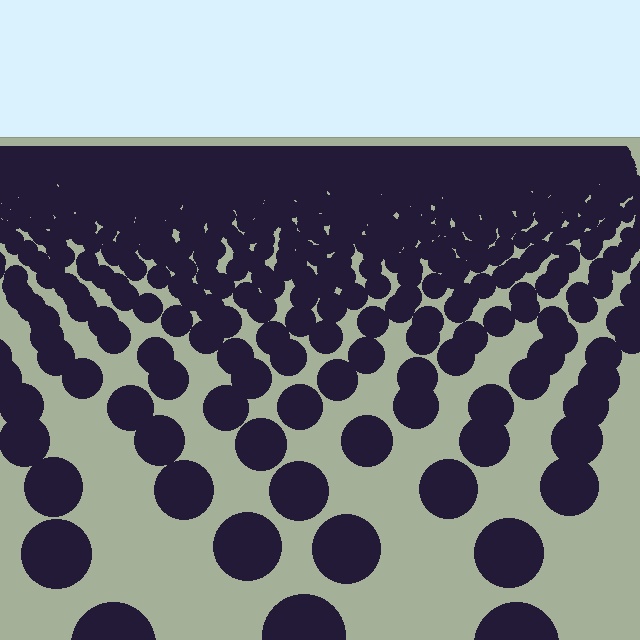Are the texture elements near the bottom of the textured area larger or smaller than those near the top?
Larger. Near the bottom, elements are closer to the viewer and appear at a bigger on-screen size.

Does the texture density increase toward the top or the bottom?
Density increases toward the top.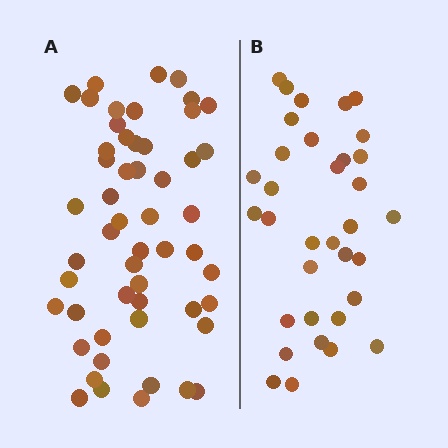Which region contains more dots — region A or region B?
Region A (the left region) has more dots.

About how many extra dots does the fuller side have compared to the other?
Region A has approximately 20 more dots than region B.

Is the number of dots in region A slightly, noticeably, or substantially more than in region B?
Region A has substantially more. The ratio is roughly 1.6 to 1.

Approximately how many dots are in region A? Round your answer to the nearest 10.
About 50 dots. (The exact count is 53, which rounds to 50.)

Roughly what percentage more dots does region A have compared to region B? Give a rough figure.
About 55% more.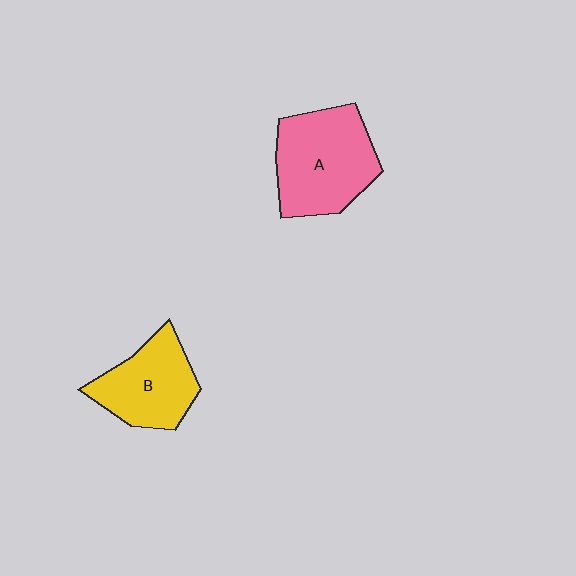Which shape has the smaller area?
Shape B (yellow).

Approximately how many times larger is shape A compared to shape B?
Approximately 1.3 times.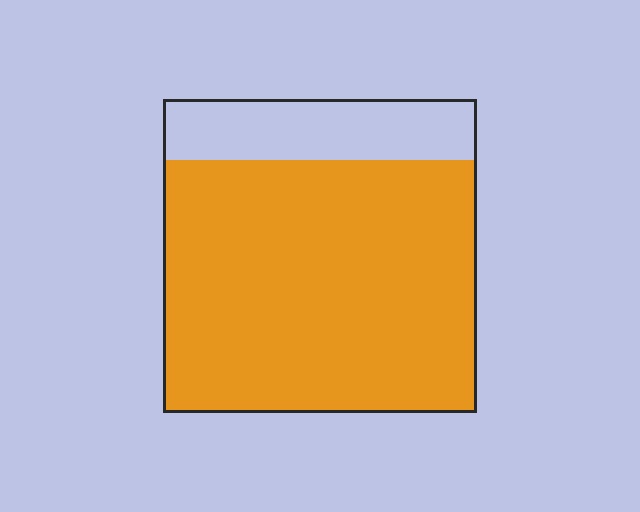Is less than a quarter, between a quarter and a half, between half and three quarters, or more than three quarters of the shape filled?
More than three quarters.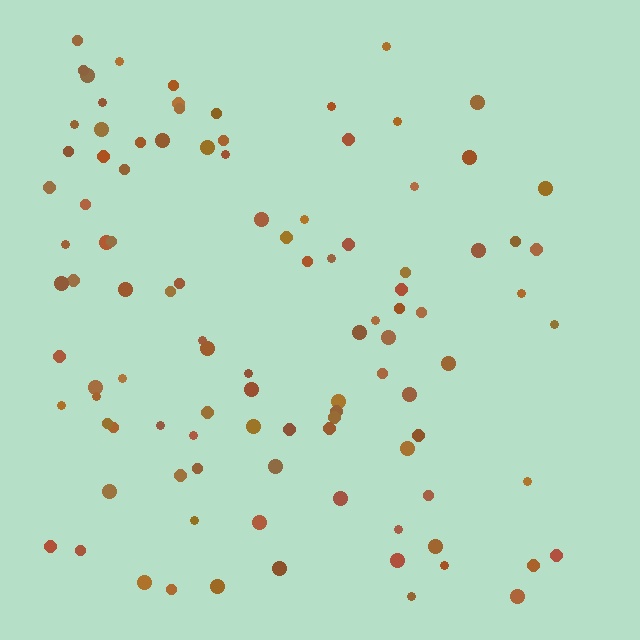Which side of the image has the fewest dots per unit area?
The right.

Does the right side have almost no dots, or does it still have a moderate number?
Still a moderate number, just noticeably fewer than the left.